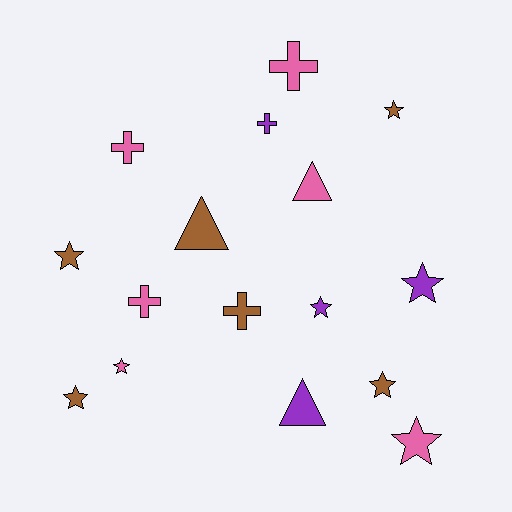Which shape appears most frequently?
Star, with 8 objects.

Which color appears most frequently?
Brown, with 6 objects.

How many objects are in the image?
There are 16 objects.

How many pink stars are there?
There are 2 pink stars.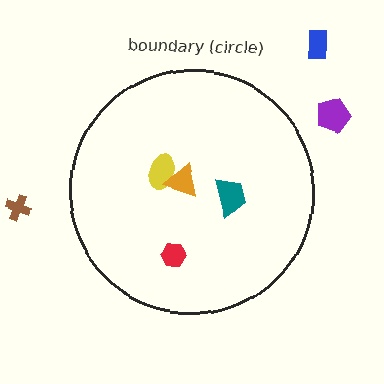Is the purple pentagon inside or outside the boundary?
Outside.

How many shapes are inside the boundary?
4 inside, 3 outside.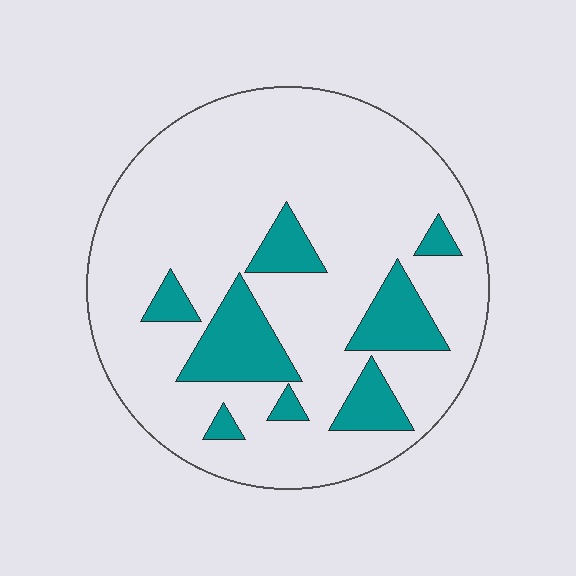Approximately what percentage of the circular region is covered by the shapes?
Approximately 20%.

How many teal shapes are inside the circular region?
8.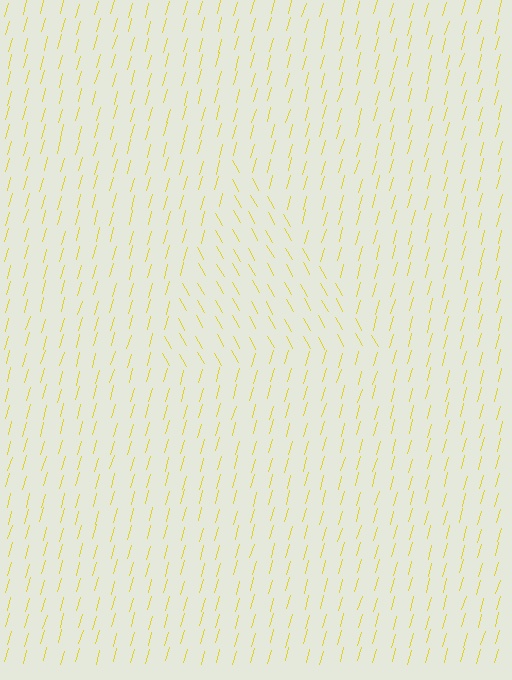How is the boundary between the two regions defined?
The boundary is defined purely by a change in line orientation (approximately 45 degrees difference). All lines are the same color and thickness.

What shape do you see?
I see a triangle.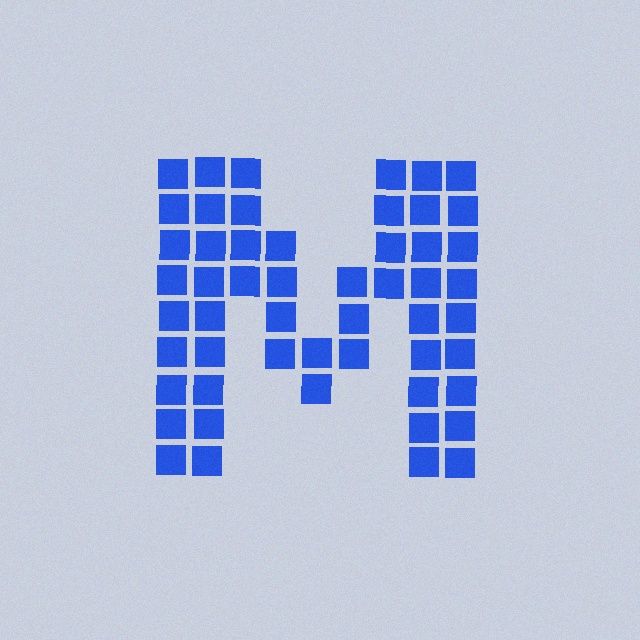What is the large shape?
The large shape is the letter M.